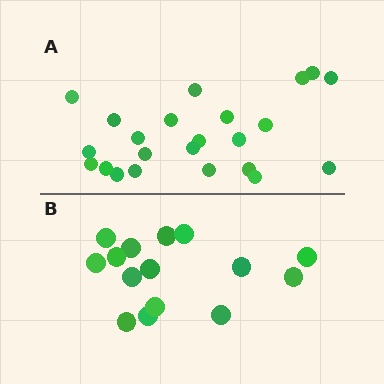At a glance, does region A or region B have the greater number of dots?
Region A (the top region) has more dots.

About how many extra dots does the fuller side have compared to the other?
Region A has roughly 8 or so more dots than region B.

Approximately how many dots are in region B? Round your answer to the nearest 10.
About 20 dots. (The exact count is 15, which rounds to 20.)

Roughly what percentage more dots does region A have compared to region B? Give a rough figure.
About 55% more.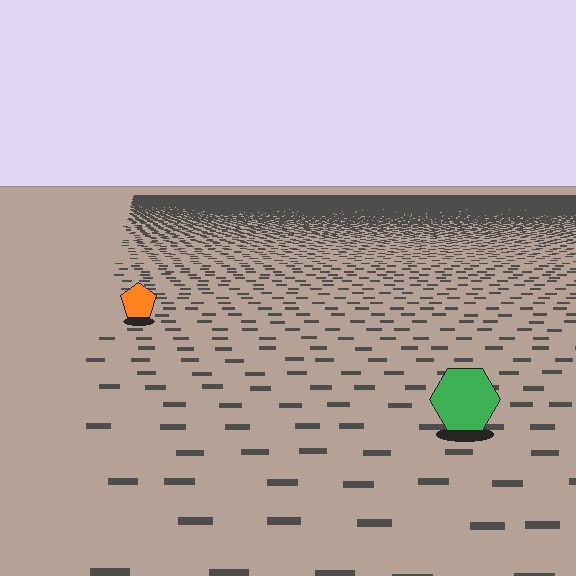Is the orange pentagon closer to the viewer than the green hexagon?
No. The green hexagon is closer — you can tell from the texture gradient: the ground texture is coarser near it.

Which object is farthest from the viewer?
The orange pentagon is farthest from the viewer. It appears smaller and the ground texture around it is denser.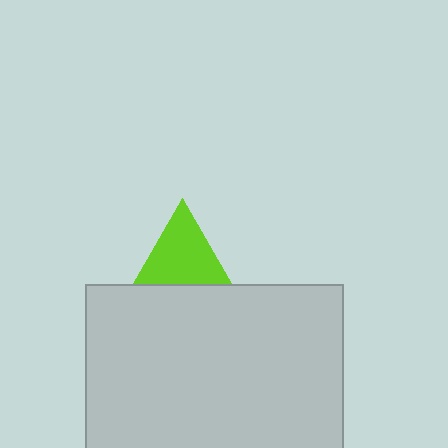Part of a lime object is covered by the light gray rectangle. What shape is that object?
It is a triangle.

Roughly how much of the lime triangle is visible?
About half of it is visible (roughly 50%).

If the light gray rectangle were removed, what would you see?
You would see the complete lime triangle.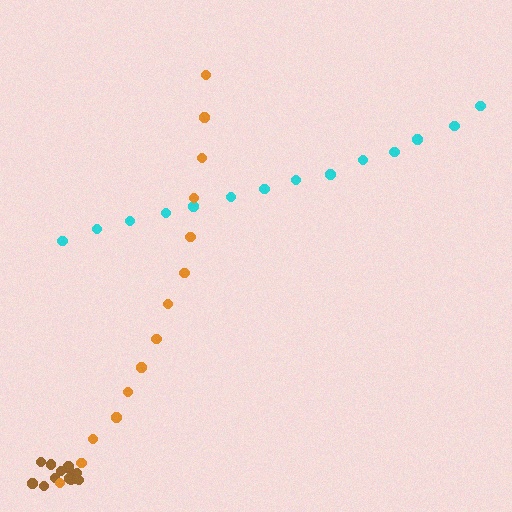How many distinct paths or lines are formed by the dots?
There are 3 distinct paths.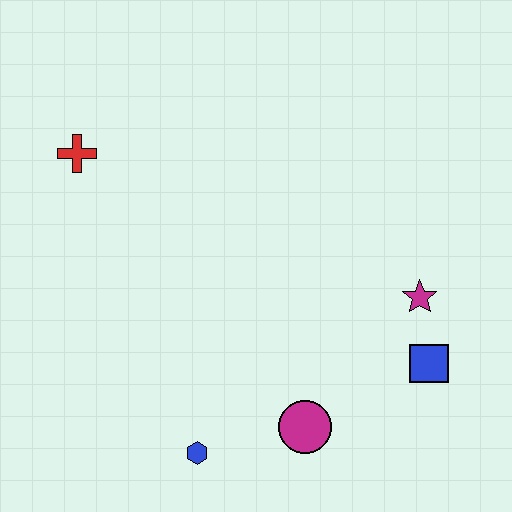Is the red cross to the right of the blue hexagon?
No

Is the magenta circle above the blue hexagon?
Yes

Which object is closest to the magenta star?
The blue square is closest to the magenta star.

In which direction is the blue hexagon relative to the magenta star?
The blue hexagon is to the left of the magenta star.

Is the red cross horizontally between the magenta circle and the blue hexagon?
No